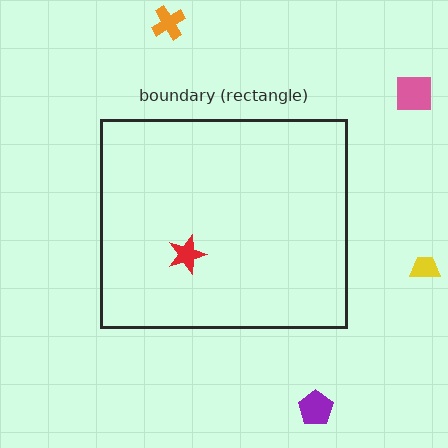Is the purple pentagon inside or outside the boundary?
Outside.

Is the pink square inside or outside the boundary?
Outside.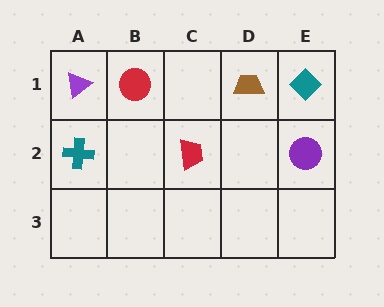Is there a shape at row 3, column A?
No, that cell is empty.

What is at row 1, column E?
A teal diamond.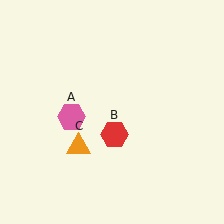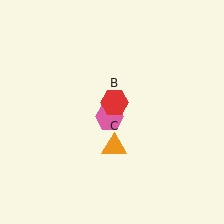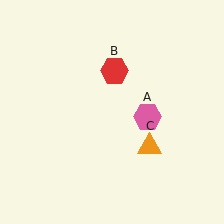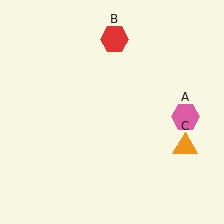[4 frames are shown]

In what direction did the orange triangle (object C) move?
The orange triangle (object C) moved right.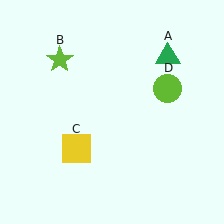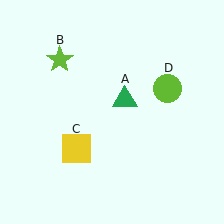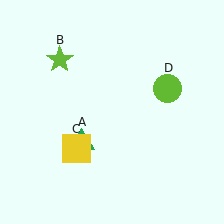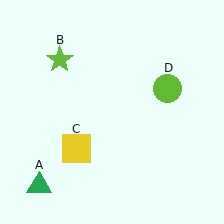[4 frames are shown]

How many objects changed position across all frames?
1 object changed position: green triangle (object A).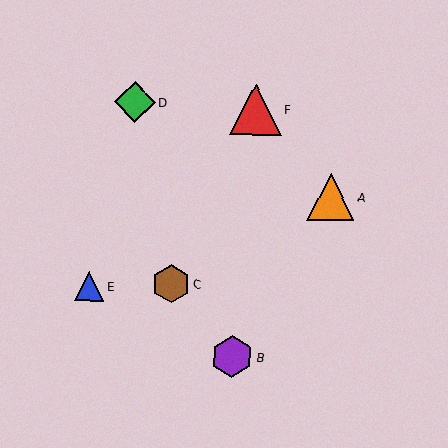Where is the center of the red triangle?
The center of the red triangle is at (256, 110).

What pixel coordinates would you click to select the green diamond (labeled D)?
Click at (135, 102) to select the green diamond D.